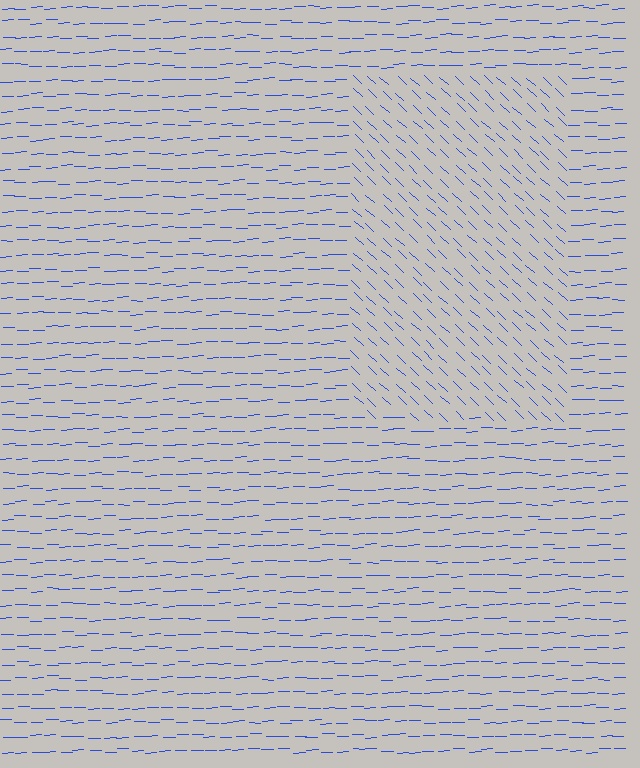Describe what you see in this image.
The image is filled with small blue line segments. A rectangle region in the image has lines oriented differently from the surrounding lines, creating a visible texture boundary.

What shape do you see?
I see a rectangle.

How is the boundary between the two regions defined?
The boundary is defined purely by a change in line orientation (approximately 45 degrees difference). All lines are the same color and thickness.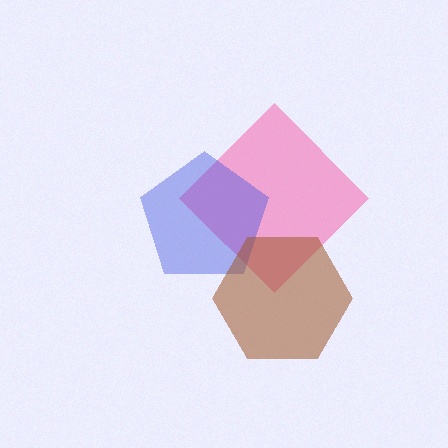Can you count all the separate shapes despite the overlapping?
Yes, there are 3 separate shapes.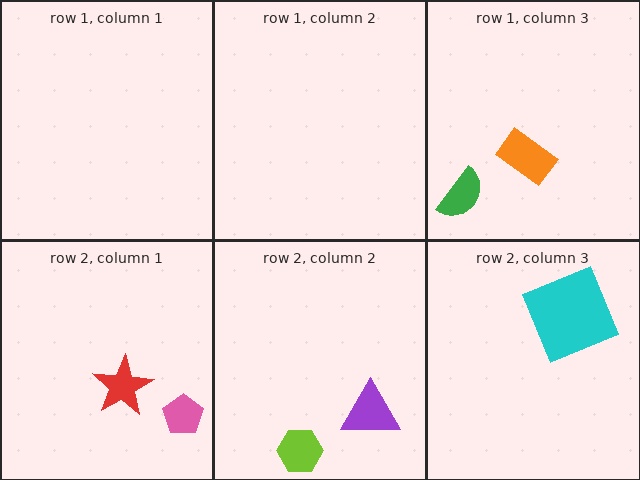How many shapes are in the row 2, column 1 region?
2.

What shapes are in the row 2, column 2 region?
The lime hexagon, the purple triangle.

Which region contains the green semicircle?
The row 1, column 3 region.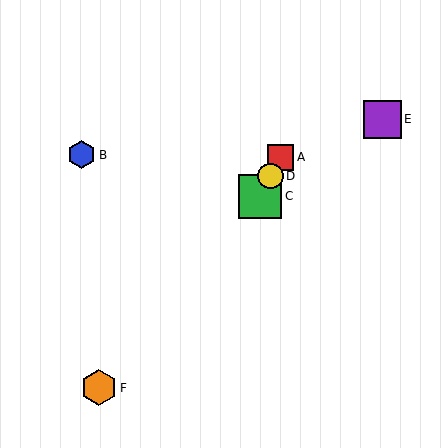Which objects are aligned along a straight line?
Objects A, C, D are aligned along a straight line.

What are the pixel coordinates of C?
Object C is at (260, 196).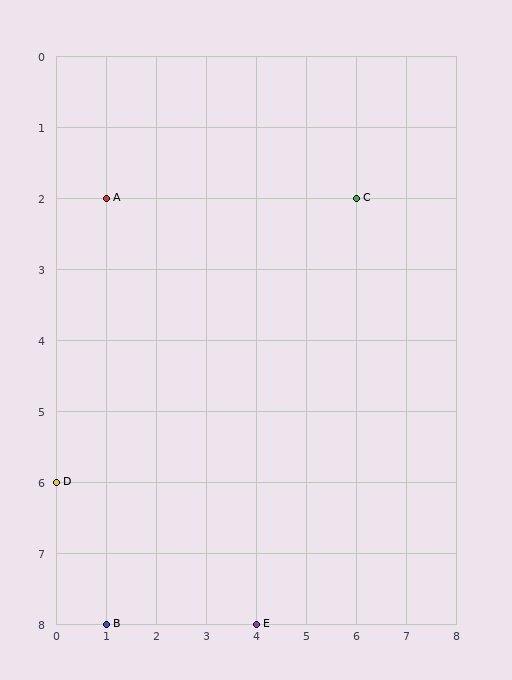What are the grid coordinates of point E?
Point E is at grid coordinates (4, 8).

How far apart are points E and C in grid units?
Points E and C are 2 columns and 6 rows apart (about 6.3 grid units diagonally).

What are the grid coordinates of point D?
Point D is at grid coordinates (0, 6).